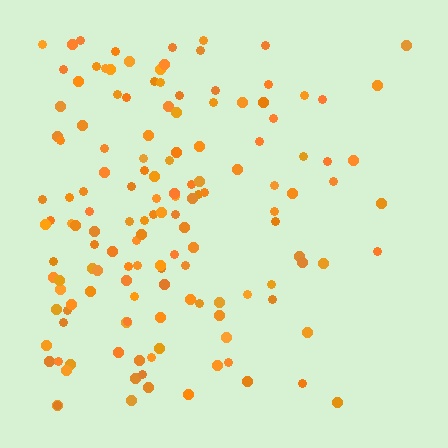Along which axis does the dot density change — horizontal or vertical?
Horizontal.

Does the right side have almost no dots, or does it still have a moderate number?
Still a moderate number, just noticeably fewer than the left.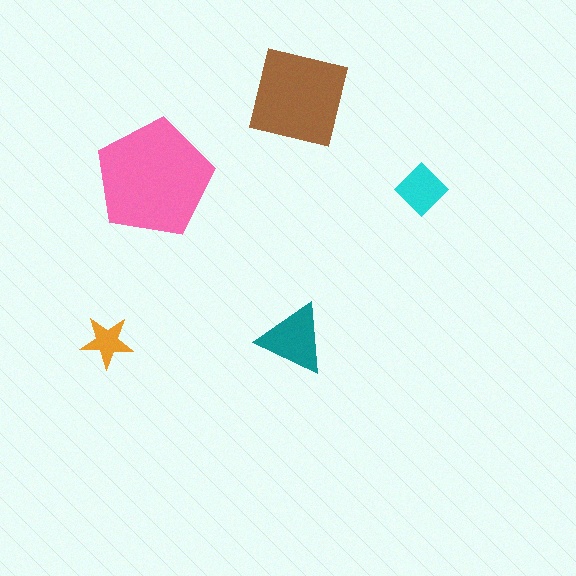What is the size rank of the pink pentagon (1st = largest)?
1st.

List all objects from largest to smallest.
The pink pentagon, the brown square, the teal triangle, the cyan diamond, the orange star.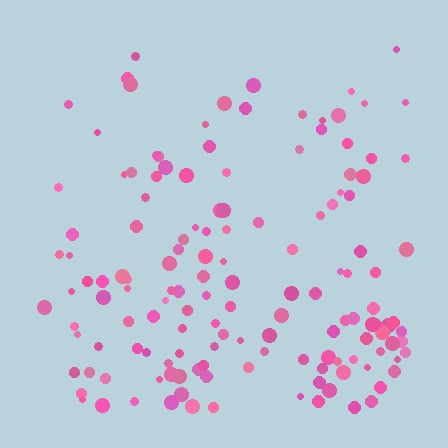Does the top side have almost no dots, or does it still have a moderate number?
Still a moderate number, just noticeably fewer than the bottom.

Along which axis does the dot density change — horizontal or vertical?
Vertical.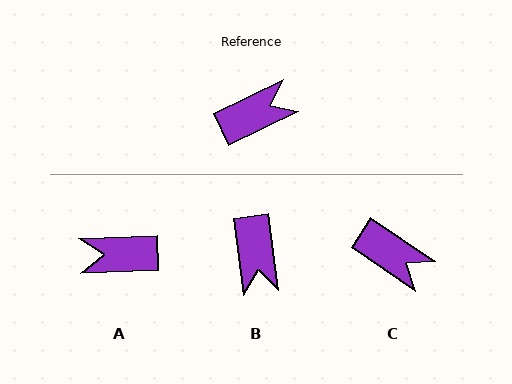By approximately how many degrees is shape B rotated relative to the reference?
Approximately 108 degrees clockwise.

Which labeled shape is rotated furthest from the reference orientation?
A, about 156 degrees away.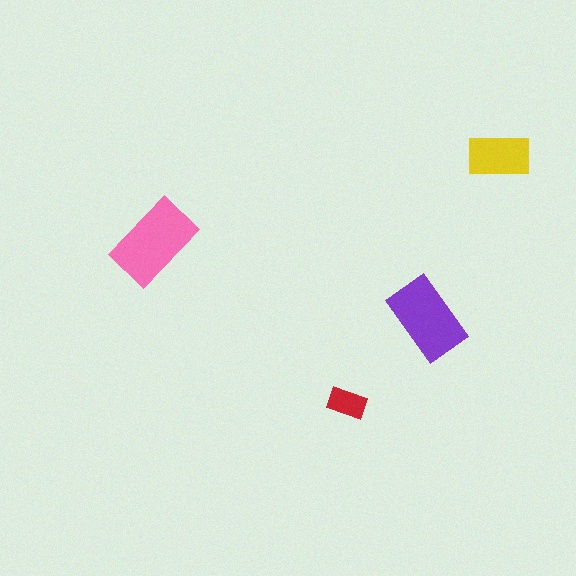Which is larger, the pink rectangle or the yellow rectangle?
The pink one.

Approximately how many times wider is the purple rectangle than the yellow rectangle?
About 1.5 times wider.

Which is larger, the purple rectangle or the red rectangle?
The purple one.